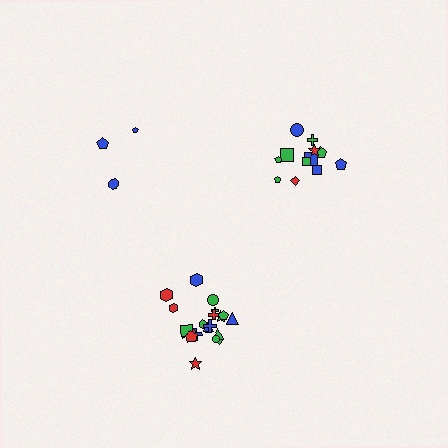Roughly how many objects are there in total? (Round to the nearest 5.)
Roughly 35 objects in total.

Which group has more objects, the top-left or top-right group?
The top-right group.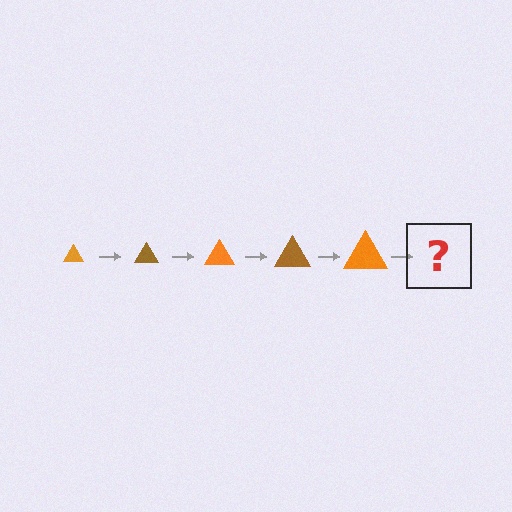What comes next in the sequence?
The next element should be a brown triangle, larger than the previous one.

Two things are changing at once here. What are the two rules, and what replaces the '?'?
The two rules are that the triangle grows larger each step and the color cycles through orange and brown. The '?' should be a brown triangle, larger than the previous one.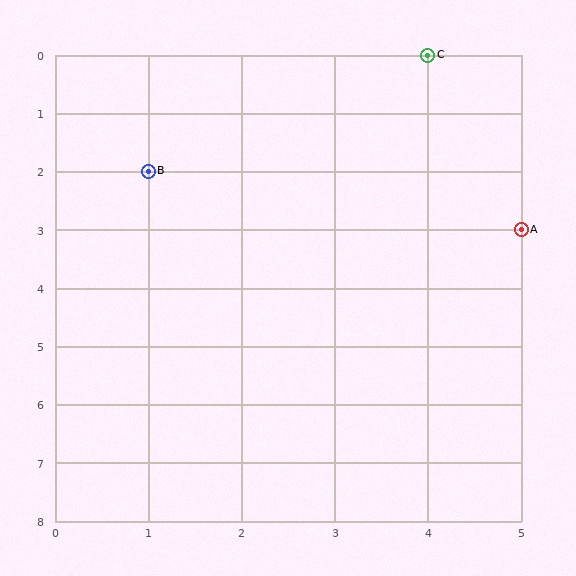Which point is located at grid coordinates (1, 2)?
Point B is at (1, 2).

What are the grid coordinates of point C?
Point C is at grid coordinates (4, 0).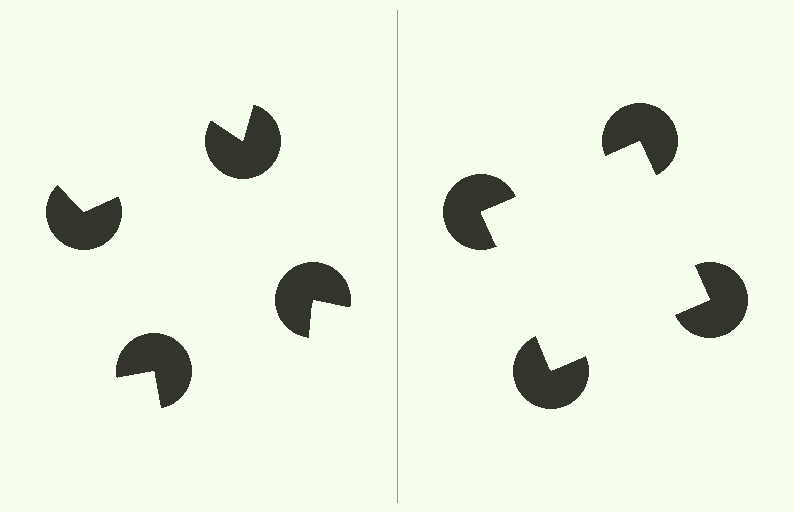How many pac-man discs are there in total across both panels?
8 — 4 on each side.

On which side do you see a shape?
An illusory square appears on the right side. On the left side the wedge cuts are rotated, so no coherent shape forms.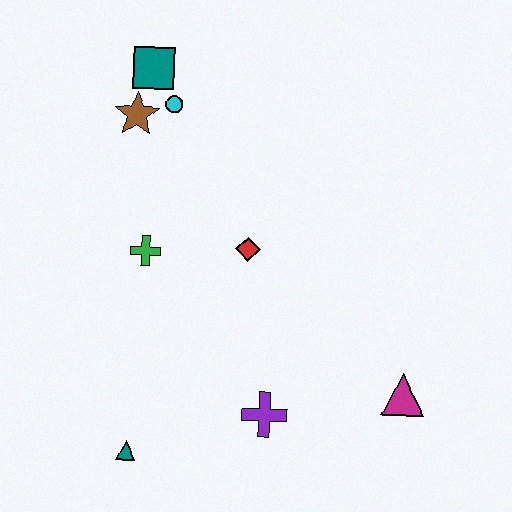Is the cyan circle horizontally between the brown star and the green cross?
No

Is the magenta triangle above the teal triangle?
Yes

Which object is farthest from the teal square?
The magenta triangle is farthest from the teal square.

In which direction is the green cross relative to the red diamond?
The green cross is to the left of the red diamond.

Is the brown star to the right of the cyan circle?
No